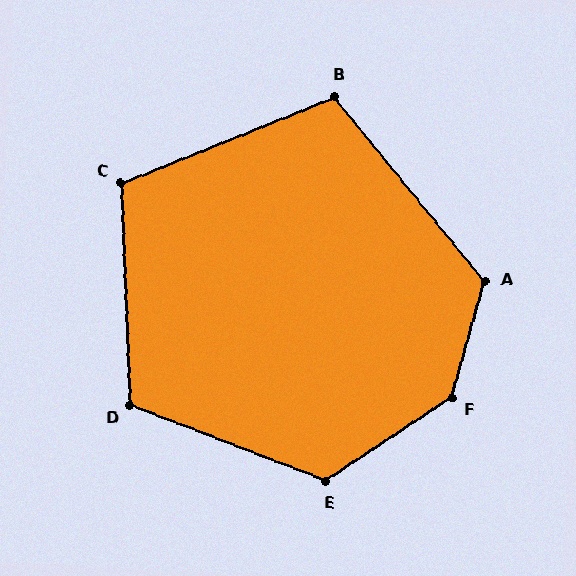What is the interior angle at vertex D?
Approximately 113 degrees (obtuse).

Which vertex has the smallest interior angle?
B, at approximately 107 degrees.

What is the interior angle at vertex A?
Approximately 125 degrees (obtuse).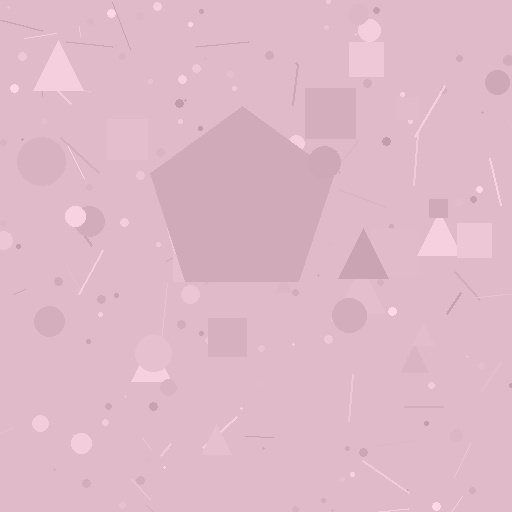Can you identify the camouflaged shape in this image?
The camouflaged shape is a pentagon.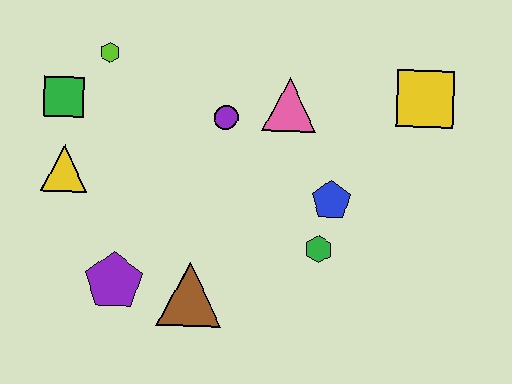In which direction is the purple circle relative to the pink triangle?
The purple circle is to the left of the pink triangle.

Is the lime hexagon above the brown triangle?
Yes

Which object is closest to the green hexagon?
The blue pentagon is closest to the green hexagon.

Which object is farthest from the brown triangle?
The yellow square is farthest from the brown triangle.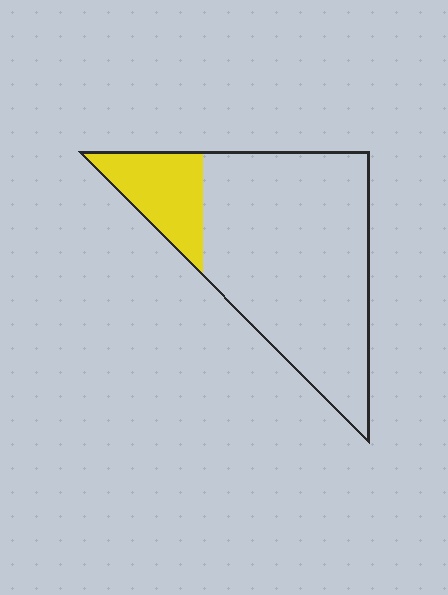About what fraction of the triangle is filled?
About one fifth (1/5).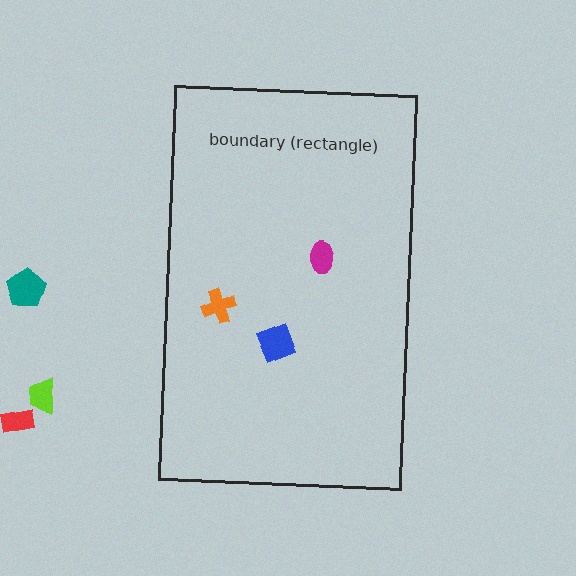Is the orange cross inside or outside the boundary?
Inside.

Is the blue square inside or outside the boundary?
Inside.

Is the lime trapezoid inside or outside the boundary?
Outside.